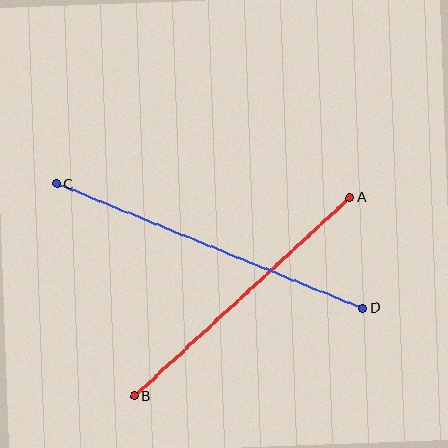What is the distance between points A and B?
The distance is approximately 293 pixels.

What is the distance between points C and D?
The distance is approximately 330 pixels.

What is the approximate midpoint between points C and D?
The midpoint is at approximately (210, 246) pixels.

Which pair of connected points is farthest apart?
Points C and D are farthest apart.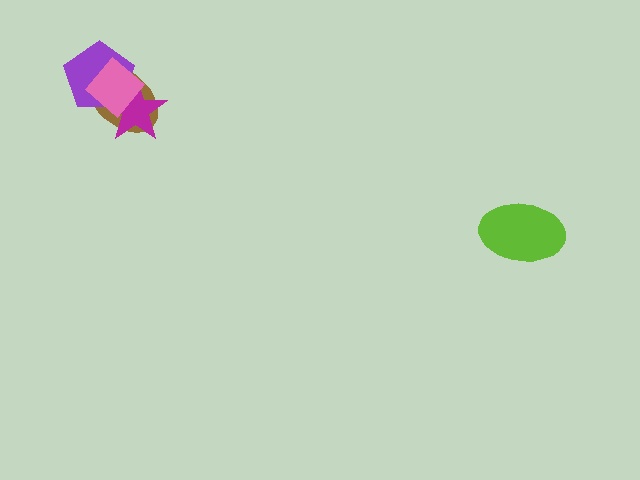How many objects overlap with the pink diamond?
3 objects overlap with the pink diamond.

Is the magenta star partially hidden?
Yes, it is partially covered by another shape.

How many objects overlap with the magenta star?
3 objects overlap with the magenta star.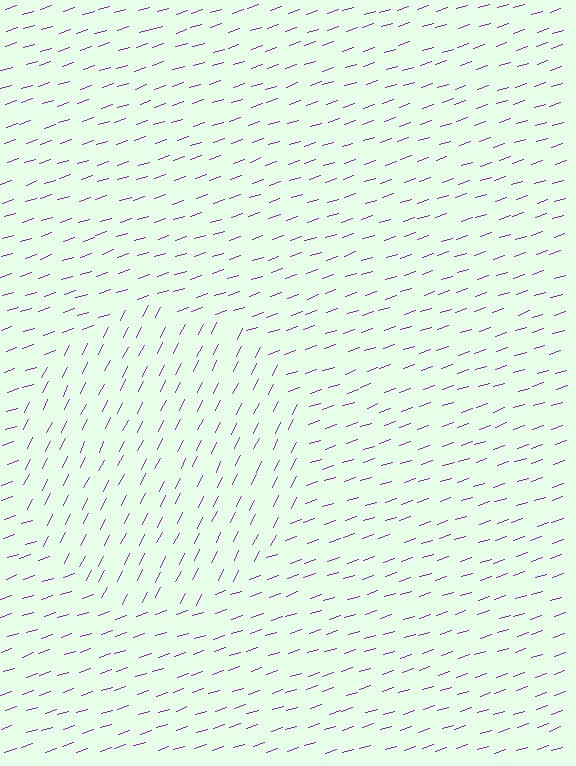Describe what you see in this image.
The image is filled with small purple line segments. A circle region in the image has lines oriented differently from the surrounding lines, creating a visible texture boundary.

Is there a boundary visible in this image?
Yes, there is a texture boundary formed by a change in line orientation.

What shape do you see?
I see a circle.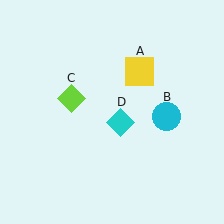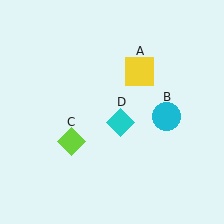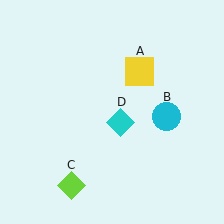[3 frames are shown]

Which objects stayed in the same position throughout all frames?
Yellow square (object A) and cyan circle (object B) and cyan diamond (object D) remained stationary.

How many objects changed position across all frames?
1 object changed position: lime diamond (object C).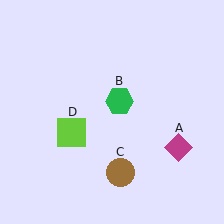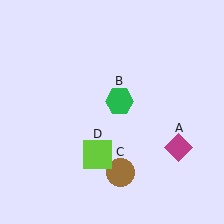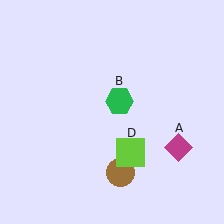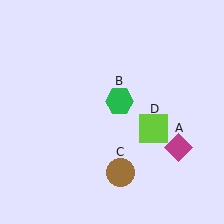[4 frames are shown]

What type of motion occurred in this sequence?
The lime square (object D) rotated counterclockwise around the center of the scene.